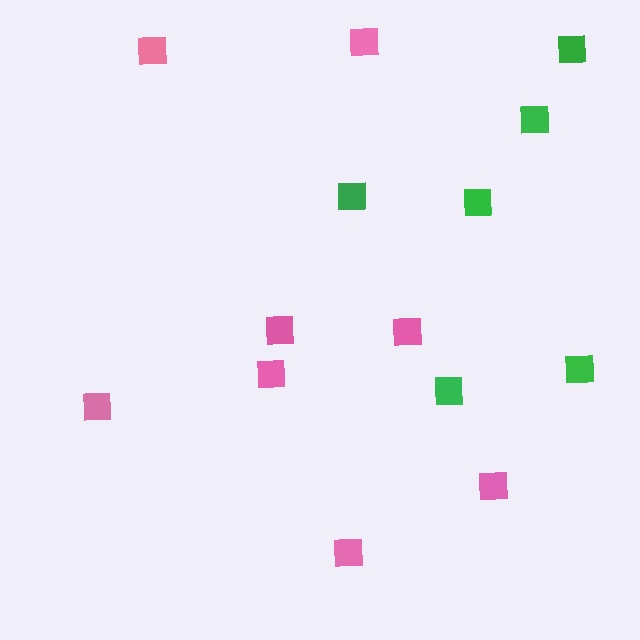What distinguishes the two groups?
There are 2 groups: one group of pink squares (8) and one group of green squares (6).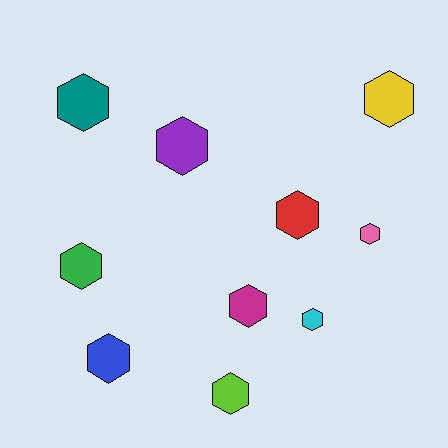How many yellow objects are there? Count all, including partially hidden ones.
There is 1 yellow object.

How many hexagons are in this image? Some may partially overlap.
There are 10 hexagons.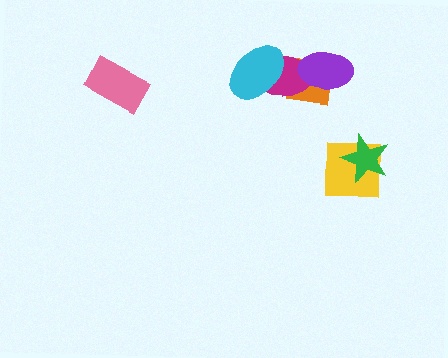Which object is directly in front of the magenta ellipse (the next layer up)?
The purple ellipse is directly in front of the magenta ellipse.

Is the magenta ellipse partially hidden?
Yes, it is partially covered by another shape.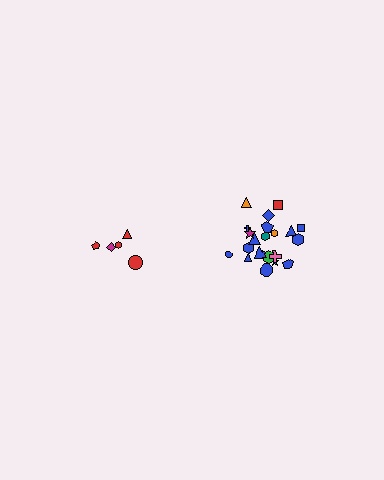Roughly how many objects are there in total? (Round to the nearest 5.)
Roughly 25 objects in total.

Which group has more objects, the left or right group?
The right group.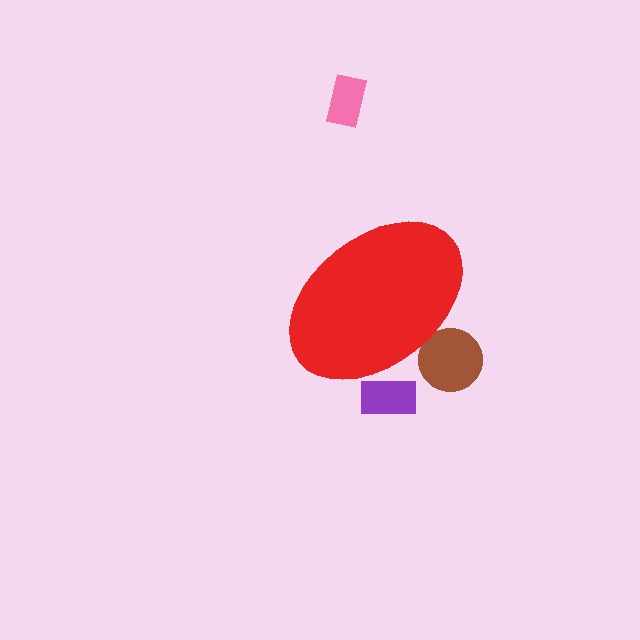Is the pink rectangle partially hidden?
No, the pink rectangle is fully visible.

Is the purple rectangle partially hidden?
Yes, the purple rectangle is partially hidden behind the red ellipse.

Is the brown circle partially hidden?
Yes, the brown circle is partially hidden behind the red ellipse.